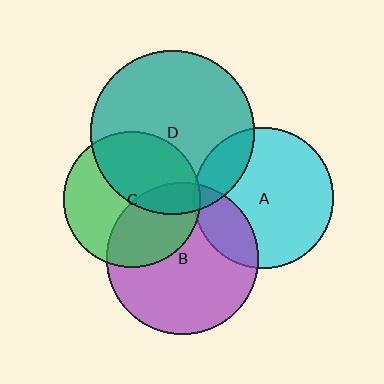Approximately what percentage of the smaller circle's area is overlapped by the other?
Approximately 40%.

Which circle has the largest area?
Circle D (teal).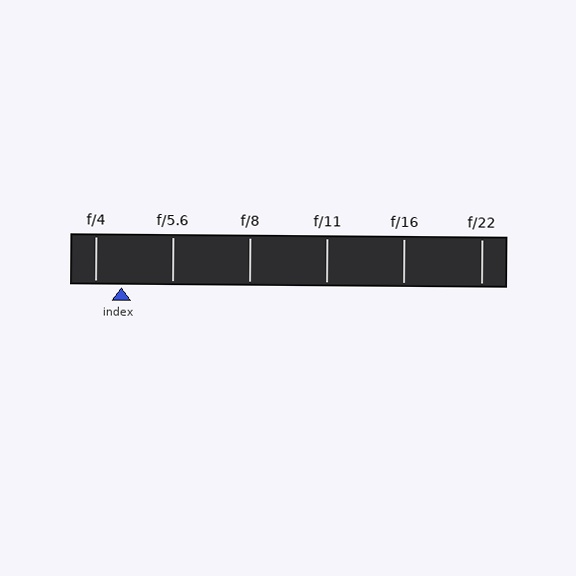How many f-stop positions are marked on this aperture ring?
There are 6 f-stop positions marked.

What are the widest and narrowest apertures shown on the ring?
The widest aperture shown is f/4 and the narrowest is f/22.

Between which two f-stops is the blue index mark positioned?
The index mark is between f/4 and f/5.6.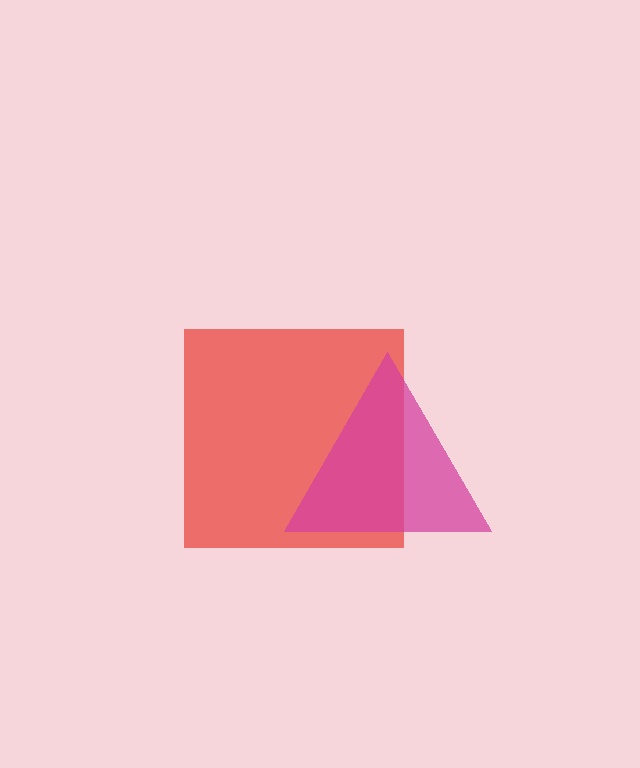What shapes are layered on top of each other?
The layered shapes are: a red square, a magenta triangle.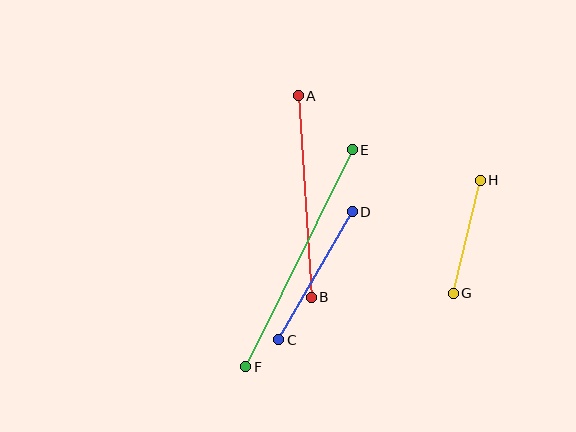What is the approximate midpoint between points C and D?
The midpoint is at approximately (316, 276) pixels.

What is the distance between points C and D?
The distance is approximately 147 pixels.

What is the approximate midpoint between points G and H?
The midpoint is at approximately (467, 237) pixels.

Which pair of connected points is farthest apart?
Points E and F are farthest apart.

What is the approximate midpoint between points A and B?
The midpoint is at approximately (305, 196) pixels.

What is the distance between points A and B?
The distance is approximately 202 pixels.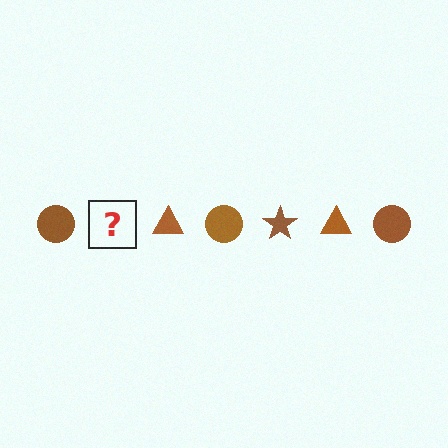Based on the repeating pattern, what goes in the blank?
The blank should be a brown star.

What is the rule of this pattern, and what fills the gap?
The rule is that the pattern cycles through circle, star, triangle shapes in brown. The gap should be filled with a brown star.